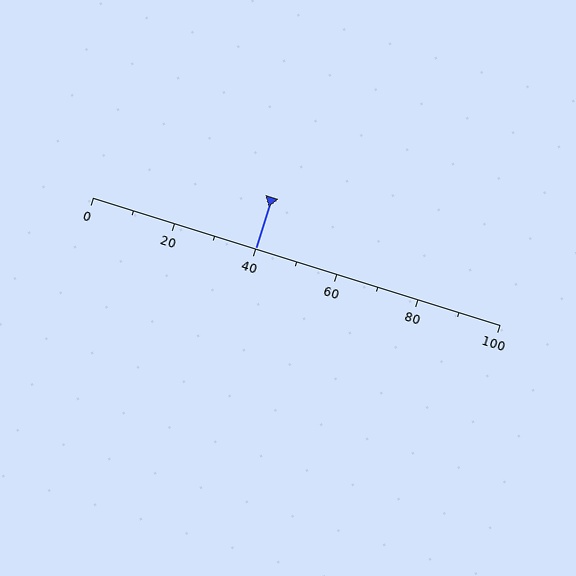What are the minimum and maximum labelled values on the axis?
The axis runs from 0 to 100.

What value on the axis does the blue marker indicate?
The marker indicates approximately 40.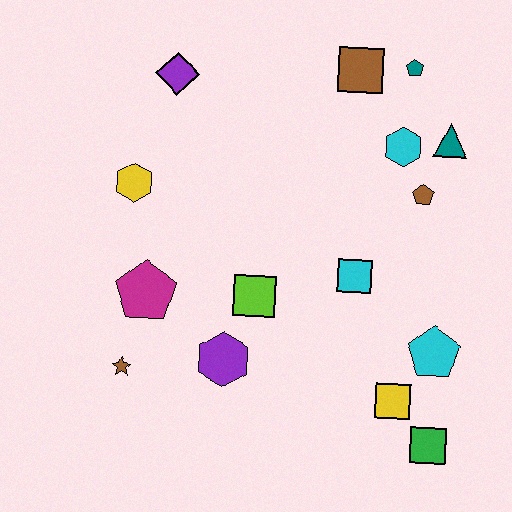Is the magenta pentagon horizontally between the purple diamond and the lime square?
No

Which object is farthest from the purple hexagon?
The teal pentagon is farthest from the purple hexagon.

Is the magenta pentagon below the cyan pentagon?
No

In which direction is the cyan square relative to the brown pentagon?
The cyan square is below the brown pentagon.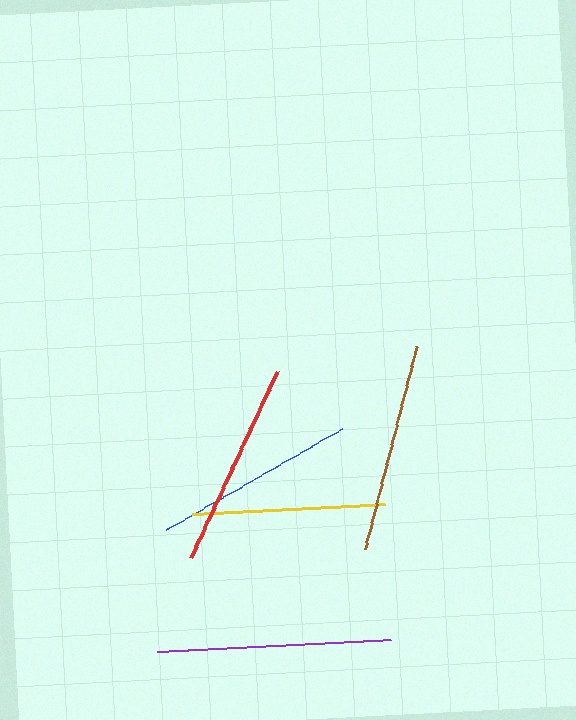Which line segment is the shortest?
The yellow line is the shortest at approximately 193 pixels.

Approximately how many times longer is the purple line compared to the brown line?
The purple line is approximately 1.1 times the length of the brown line.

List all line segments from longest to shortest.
From longest to shortest: purple, brown, red, blue, yellow.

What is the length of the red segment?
The red segment is approximately 205 pixels long.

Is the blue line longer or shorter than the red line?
The red line is longer than the blue line.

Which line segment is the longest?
The purple line is the longest at approximately 234 pixels.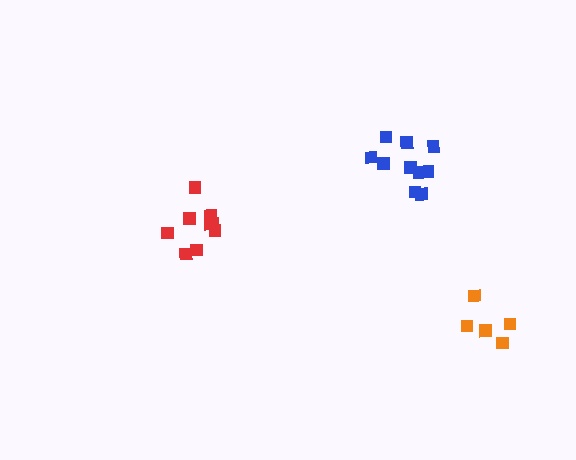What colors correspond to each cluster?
The clusters are colored: red, orange, blue.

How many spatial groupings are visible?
There are 3 spatial groupings.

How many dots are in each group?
Group 1: 9 dots, Group 2: 5 dots, Group 3: 11 dots (25 total).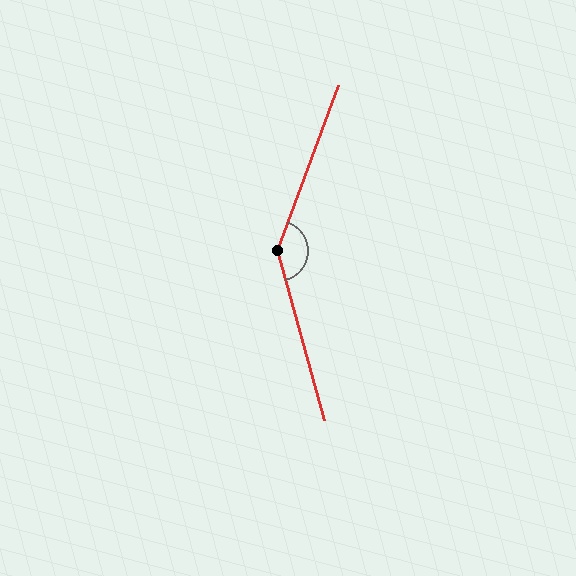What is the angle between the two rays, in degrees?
Approximately 145 degrees.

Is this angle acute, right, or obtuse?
It is obtuse.